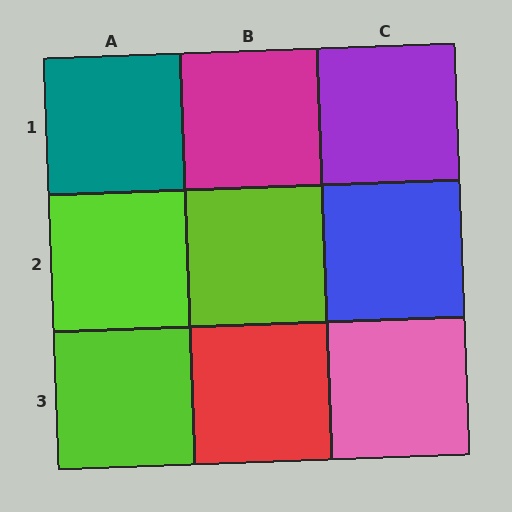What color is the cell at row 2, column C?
Blue.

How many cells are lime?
3 cells are lime.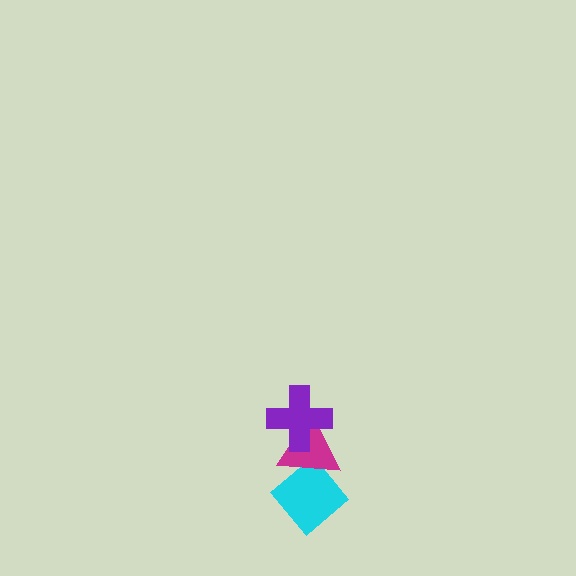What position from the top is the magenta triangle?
The magenta triangle is 2nd from the top.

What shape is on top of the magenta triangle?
The purple cross is on top of the magenta triangle.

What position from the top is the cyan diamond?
The cyan diamond is 3rd from the top.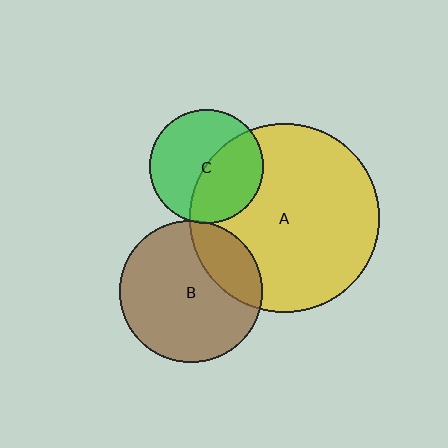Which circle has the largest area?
Circle A (yellow).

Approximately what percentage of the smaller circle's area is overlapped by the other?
Approximately 5%.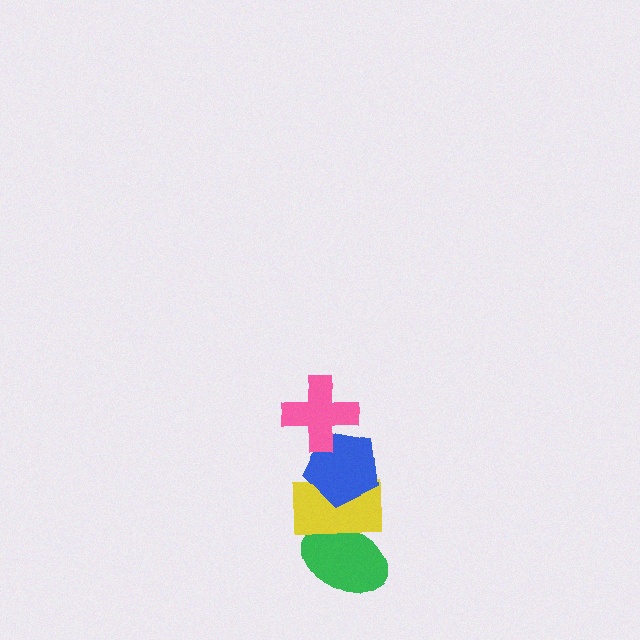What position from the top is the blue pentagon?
The blue pentagon is 2nd from the top.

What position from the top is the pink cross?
The pink cross is 1st from the top.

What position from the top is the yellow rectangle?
The yellow rectangle is 3rd from the top.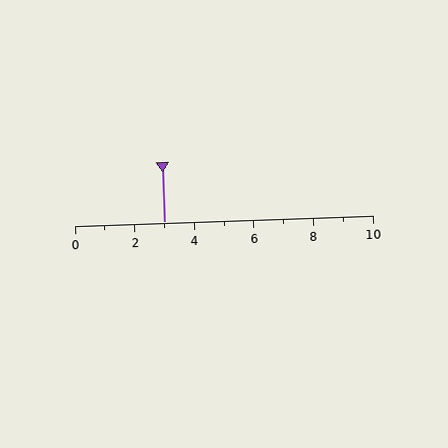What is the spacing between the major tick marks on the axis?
The major ticks are spaced 2 apart.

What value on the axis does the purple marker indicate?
The marker indicates approximately 3.